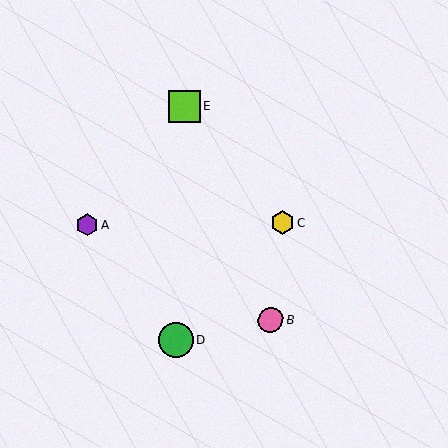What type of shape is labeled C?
Shape C is a yellow hexagon.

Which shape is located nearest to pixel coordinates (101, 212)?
The purple hexagon (labeled A) at (87, 225) is nearest to that location.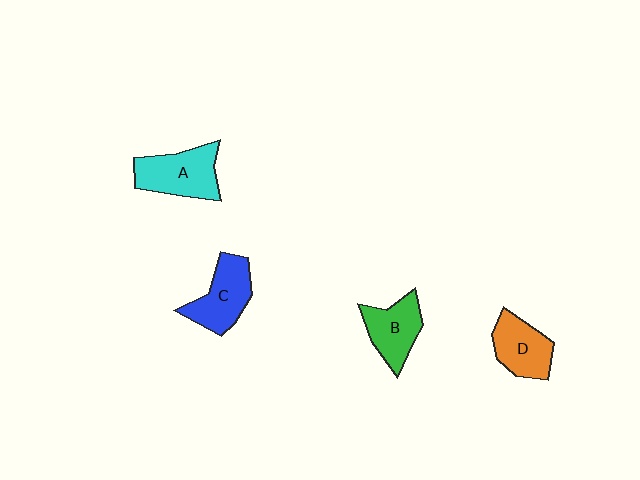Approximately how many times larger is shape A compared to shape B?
Approximately 1.2 times.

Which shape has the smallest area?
Shape D (orange).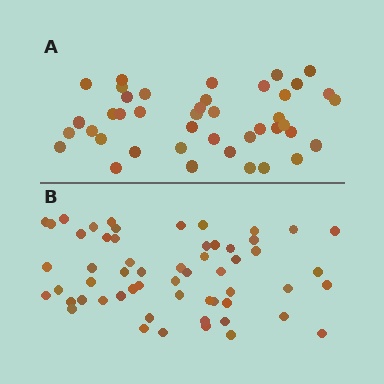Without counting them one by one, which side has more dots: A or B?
Region B (the bottom region) has more dots.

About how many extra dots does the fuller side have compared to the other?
Region B has approximately 15 more dots than region A.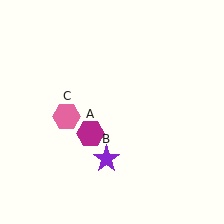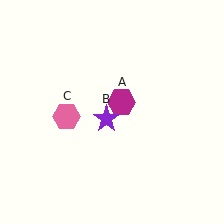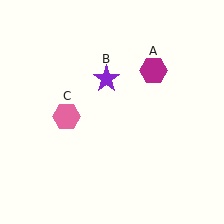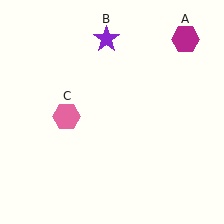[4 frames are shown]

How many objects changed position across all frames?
2 objects changed position: magenta hexagon (object A), purple star (object B).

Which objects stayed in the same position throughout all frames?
Pink hexagon (object C) remained stationary.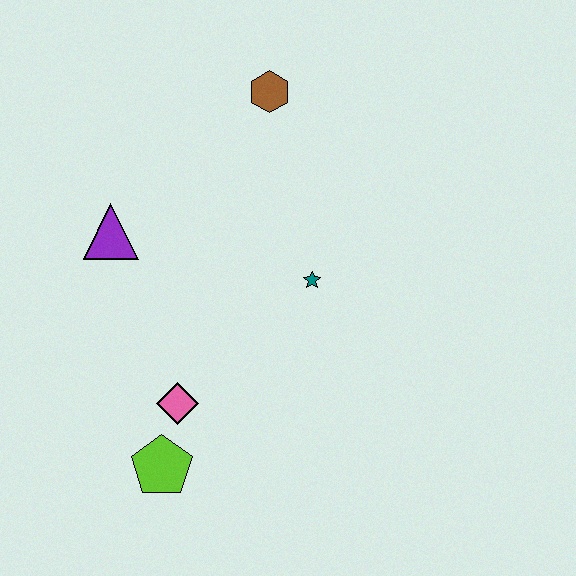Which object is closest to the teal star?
The pink diamond is closest to the teal star.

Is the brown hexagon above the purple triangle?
Yes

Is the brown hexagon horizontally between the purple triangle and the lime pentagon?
No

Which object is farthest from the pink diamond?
The brown hexagon is farthest from the pink diamond.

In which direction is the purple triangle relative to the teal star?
The purple triangle is to the left of the teal star.